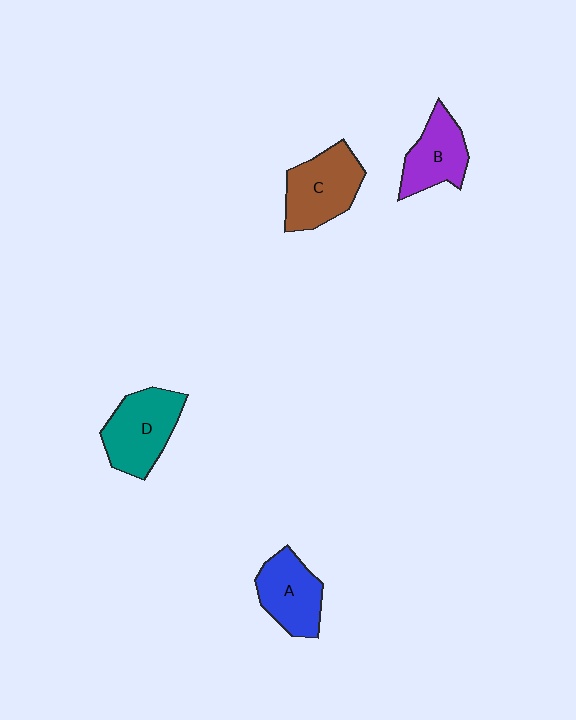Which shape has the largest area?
Shape D (teal).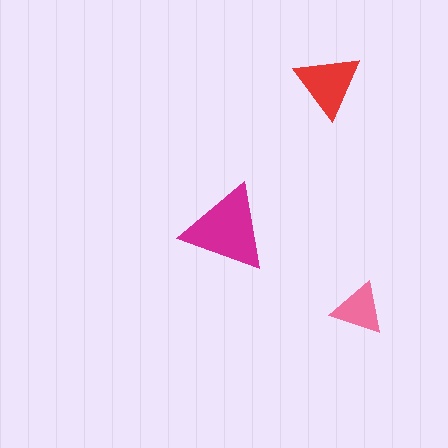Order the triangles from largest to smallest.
the magenta one, the red one, the pink one.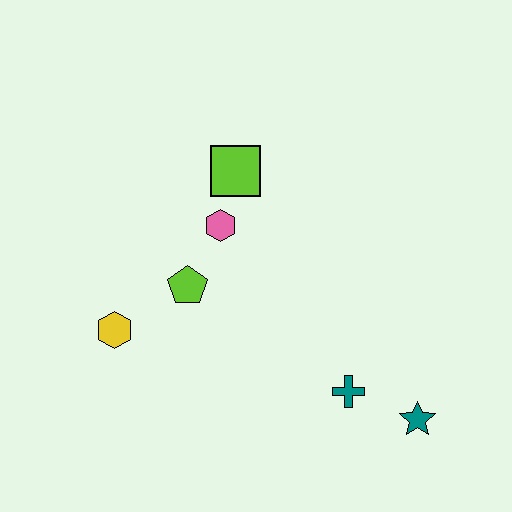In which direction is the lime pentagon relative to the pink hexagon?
The lime pentagon is below the pink hexagon.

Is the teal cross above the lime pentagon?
No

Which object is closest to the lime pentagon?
The pink hexagon is closest to the lime pentagon.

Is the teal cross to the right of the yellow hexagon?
Yes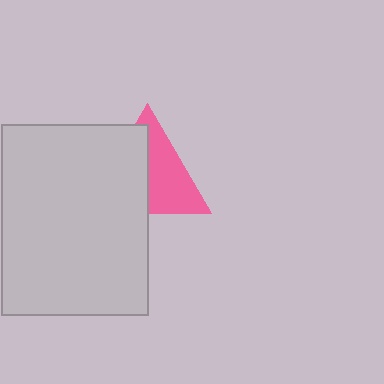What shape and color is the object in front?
The object in front is a light gray rectangle.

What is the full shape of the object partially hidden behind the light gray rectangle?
The partially hidden object is a pink triangle.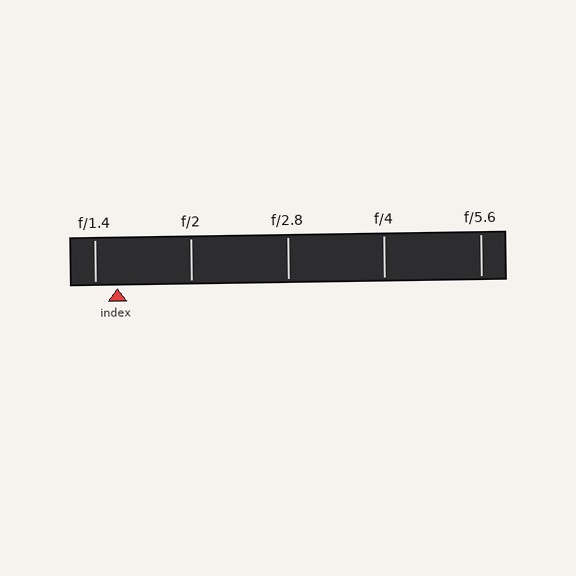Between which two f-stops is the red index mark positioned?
The index mark is between f/1.4 and f/2.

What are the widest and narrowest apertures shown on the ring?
The widest aperture shown is f/1.4 and the narrowest is f/5.6.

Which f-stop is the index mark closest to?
The index mark is closest to f/1.4.